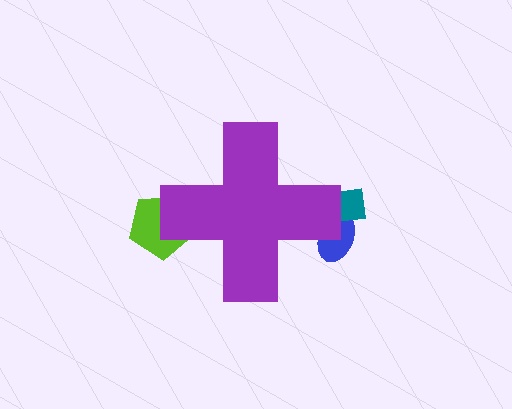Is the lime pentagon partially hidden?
Yes, the lime pentagon is partially hidden behind the purple cross.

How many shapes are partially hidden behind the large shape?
3 shapes are partially hidden.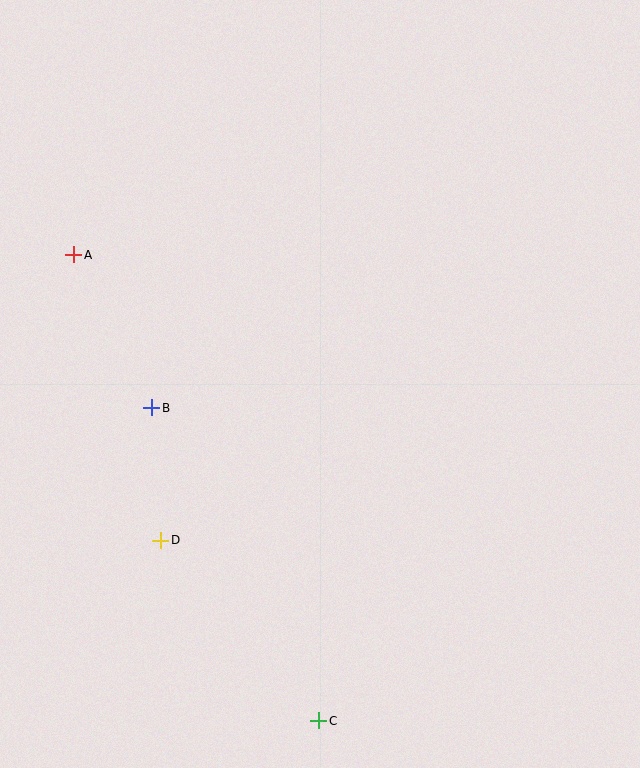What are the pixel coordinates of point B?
Point B is at (152, 408).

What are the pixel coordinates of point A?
Point A is at (74, 255).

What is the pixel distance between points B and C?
The distance between B and C is 355 pixels.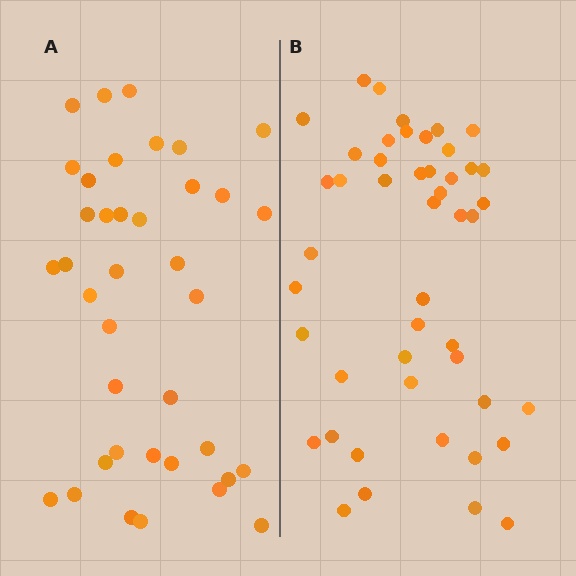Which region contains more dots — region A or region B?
Region B (the right region) has more dots.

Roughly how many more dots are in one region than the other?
Region B has roughly 8 or so more dots than region A.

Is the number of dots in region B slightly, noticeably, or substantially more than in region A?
Region B has only slightly more — the two regions are fairly close. The ratio is roughly 1.2 to 1.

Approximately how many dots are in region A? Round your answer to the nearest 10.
About 40 dots. (The exact count is 38, which rounds to 40.)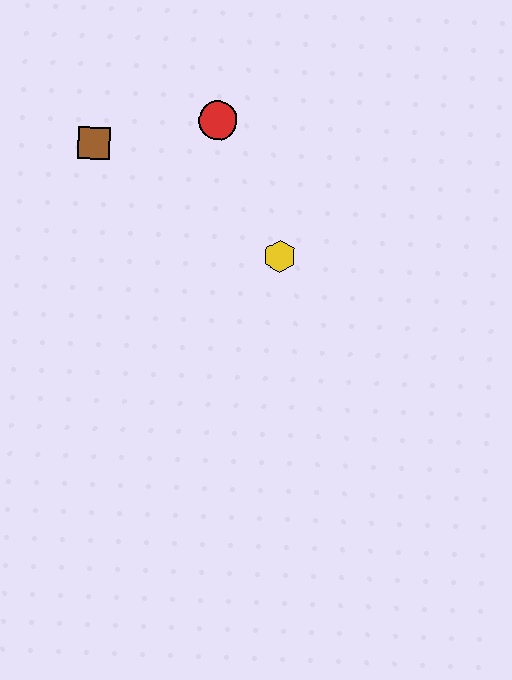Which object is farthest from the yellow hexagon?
The brown square is farthest from the yellow hexagon.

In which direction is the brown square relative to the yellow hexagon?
The brown square is to the left of the yellow hexagon.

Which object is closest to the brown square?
The red circle is closest to the brown square.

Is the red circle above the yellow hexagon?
Yes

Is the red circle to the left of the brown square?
No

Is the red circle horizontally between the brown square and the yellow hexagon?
Yes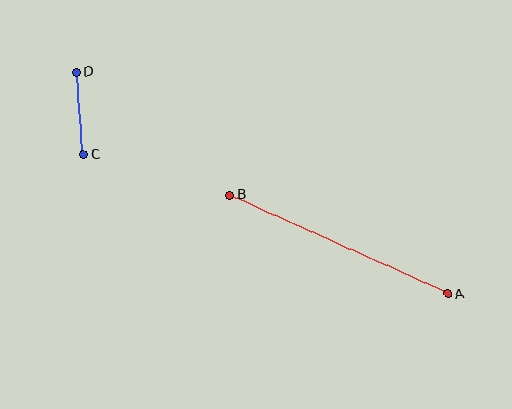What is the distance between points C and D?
The distance is approximately 83 pixels.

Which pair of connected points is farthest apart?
Points A and B are farthest apart.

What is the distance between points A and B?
The distance is approximately 240 pixels.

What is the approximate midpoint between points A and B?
The midpoint is at approximately (338, 244) pixels.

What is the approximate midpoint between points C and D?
The midpoint is at approximately (80, 113) pixels.